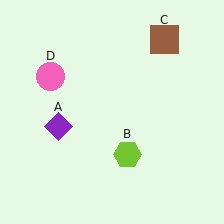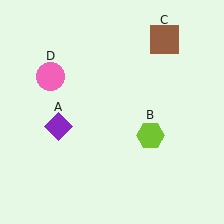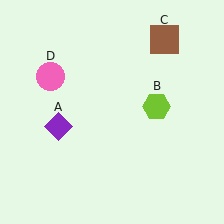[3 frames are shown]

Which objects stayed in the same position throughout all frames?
Purple diamond (object A) and brown square (object C) and pink circle (object D) remained stationary.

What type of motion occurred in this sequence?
The lime hexagon (object B) rotated counterclockwise around the center of the scene.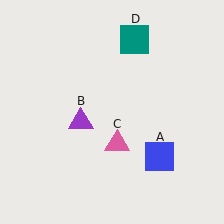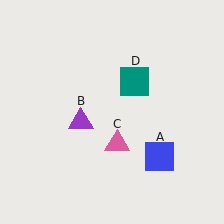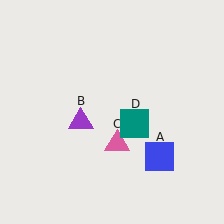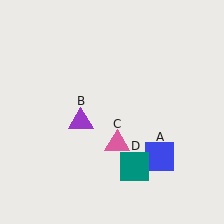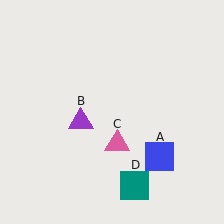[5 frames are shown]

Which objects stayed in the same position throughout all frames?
Blue square (object A) and purple triangle (object B) and pink triangle (object C) remained stationary.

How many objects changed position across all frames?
1 object changed position: teal square (object D).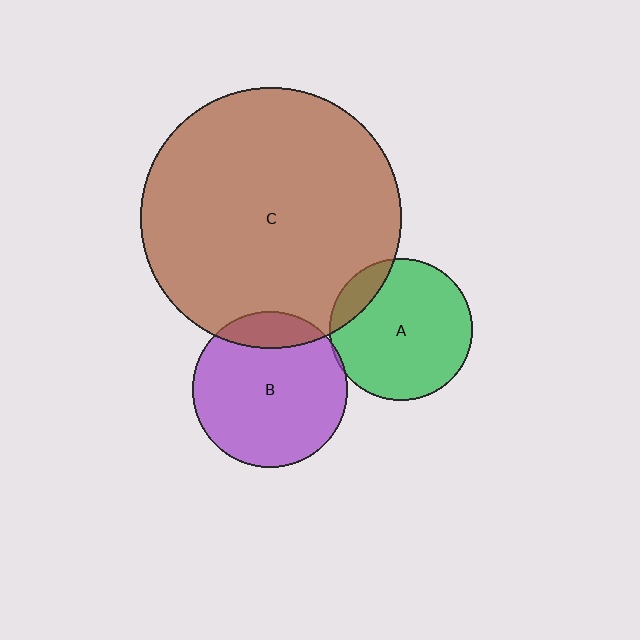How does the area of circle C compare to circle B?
Approximately 2.8 times.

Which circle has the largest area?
Circle C (brown).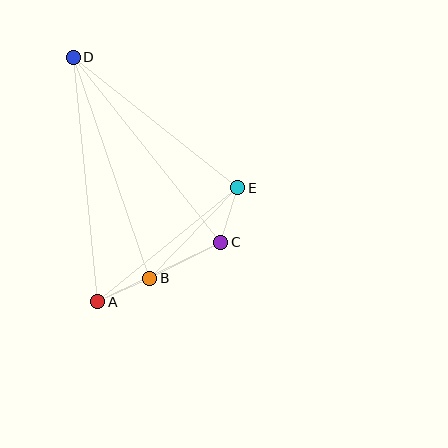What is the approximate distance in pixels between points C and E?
The distance between C and E is approximately 57 pixels.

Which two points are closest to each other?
Points A and B are closest to each other.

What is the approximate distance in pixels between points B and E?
The distance between B and E is approximately 126 pixels.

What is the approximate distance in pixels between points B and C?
The distance between B and C is approximately 80 pixels.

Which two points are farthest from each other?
Points A and D are farthest from each other.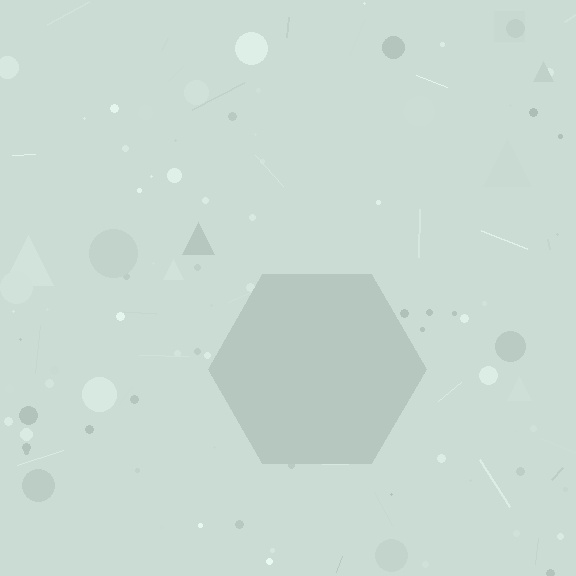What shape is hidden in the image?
A hexagon is hidden in the image.